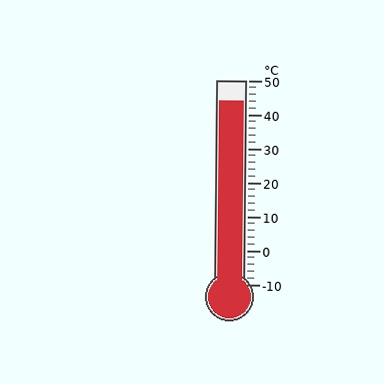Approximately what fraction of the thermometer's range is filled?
The thermometer is filled to approximately 90% of its range.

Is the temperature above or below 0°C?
The temperature is above 0°C.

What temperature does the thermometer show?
The thermometer shows approximately 44°C.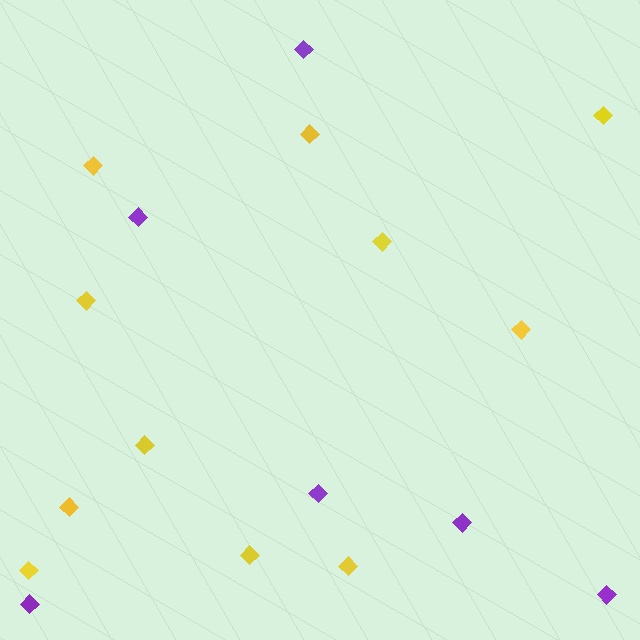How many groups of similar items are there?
There are 2 groups: one group of yellow diamonds (11) and one group of purple diamonds (6).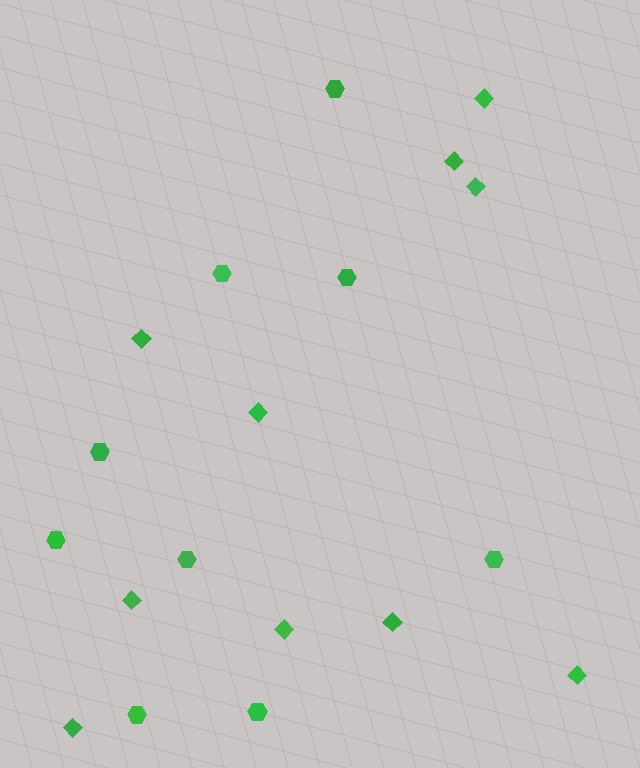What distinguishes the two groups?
There are 2 groups: one group of diamonds (10) and one group of hexagons (9).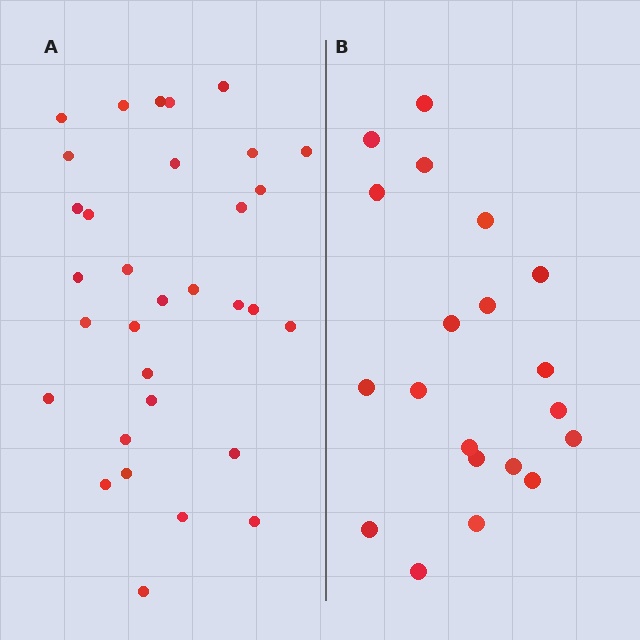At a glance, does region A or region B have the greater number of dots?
Region A (the left region) has more dots.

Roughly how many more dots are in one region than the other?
Region A has roughly 12 or so more dots than region B.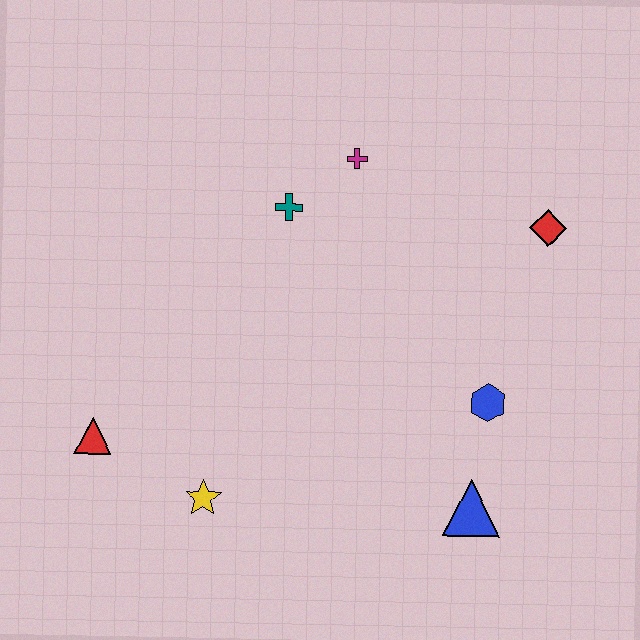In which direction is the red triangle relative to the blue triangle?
The red triangle is to the left of the blue triangle.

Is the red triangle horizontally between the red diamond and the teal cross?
No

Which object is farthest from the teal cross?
The blue triangle is farthest from the teal cross.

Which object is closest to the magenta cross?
The teal cross is closest to the magenta cross.